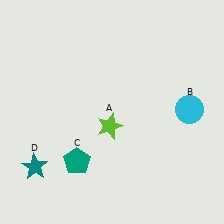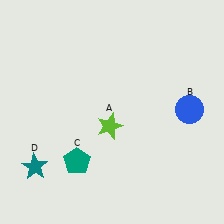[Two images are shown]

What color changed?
The circle (B) changed from cyan in Image 1 to blue in Image 2.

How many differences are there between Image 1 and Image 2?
There is 1 difference between the two images.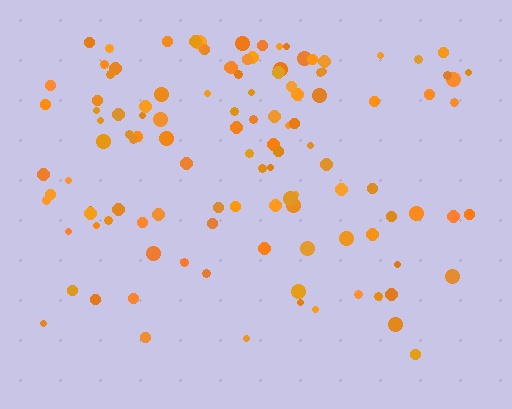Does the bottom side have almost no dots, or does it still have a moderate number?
Still a moderate number, just noticeably fewer than the top.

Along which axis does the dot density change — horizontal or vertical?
Vertical.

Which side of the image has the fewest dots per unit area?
The bottom.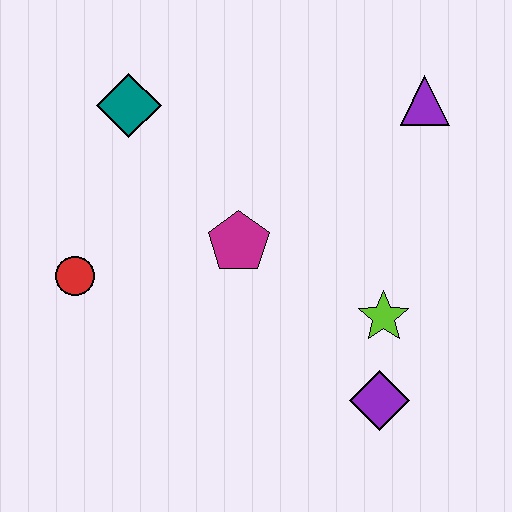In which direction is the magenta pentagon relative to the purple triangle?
The magenta pentagon is to the left of the purple triangle.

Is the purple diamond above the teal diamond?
No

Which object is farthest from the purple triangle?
The red circle is farthest from the purple triangle.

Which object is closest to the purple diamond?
The lime star is closest to the purple diamond.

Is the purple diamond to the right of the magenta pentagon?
Yes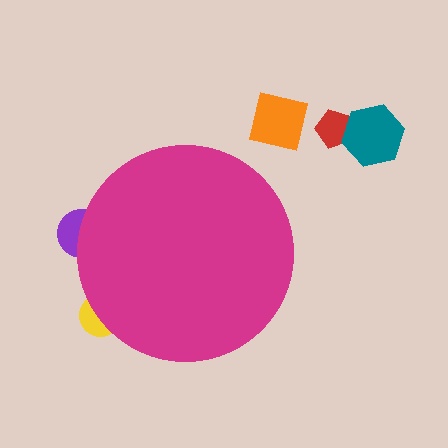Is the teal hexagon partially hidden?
No, the teal hexagon is fully visible.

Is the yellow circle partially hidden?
Yes, the yellow circle is partially hidden behind the magenta circle.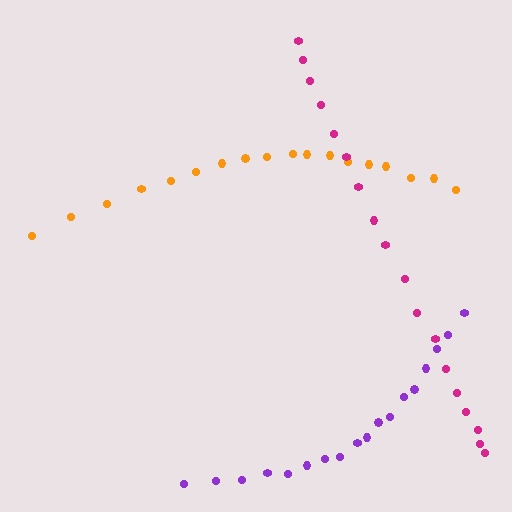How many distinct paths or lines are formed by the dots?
There are 3 distinct paths.